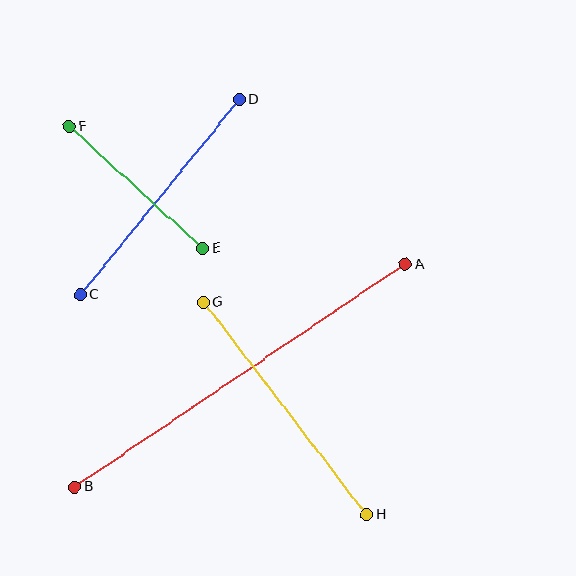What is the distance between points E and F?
The distance is approximately 181 pixels.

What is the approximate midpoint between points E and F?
The midpoint is at approximately (136, 187) pixels.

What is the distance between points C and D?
The distance is approximately 252 pixels.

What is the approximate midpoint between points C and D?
The midpoint is at approximately (160, 197) pixels.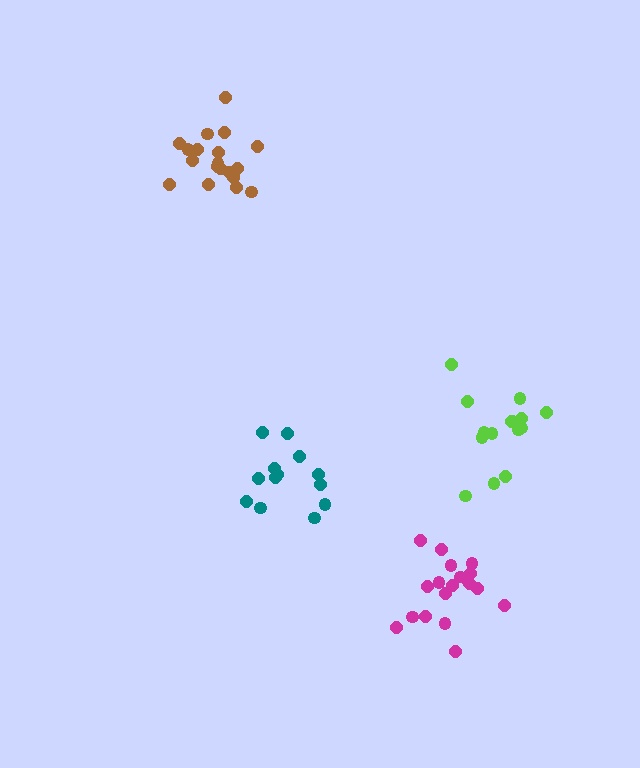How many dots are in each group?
Group 1: 13 dots, Group 2: 19 dots, Group 3: 15 dots, Group 4: 19 dots (66 total).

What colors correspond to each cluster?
The clusters are colored: teal, brown, lime, magenta.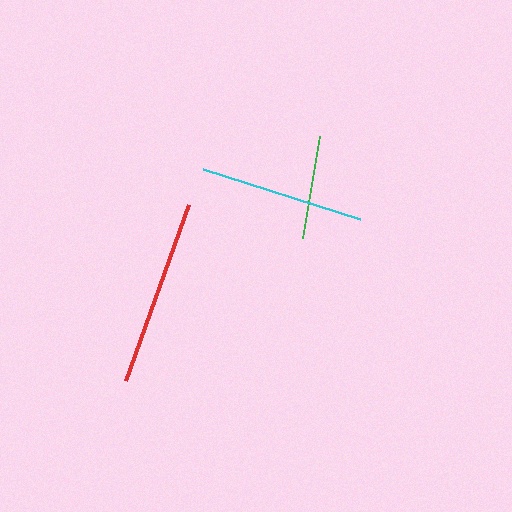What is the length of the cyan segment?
The cyan segment is approximately 164 pixels long.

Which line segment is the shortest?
The green line is the shortest at approximately 104 pixels.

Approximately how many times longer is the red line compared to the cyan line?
The red line is approximately 1.1 times the length of the cyan line.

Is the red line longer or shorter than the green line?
The red line is longer than the green line.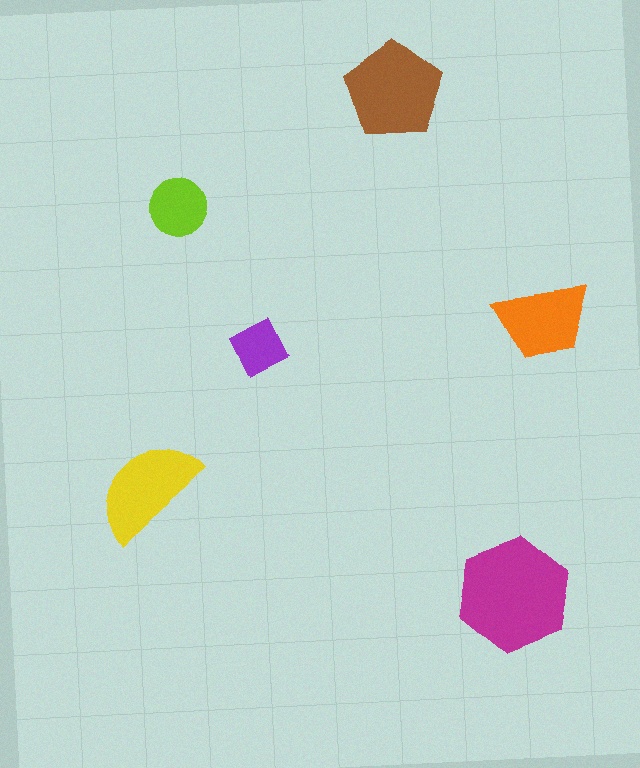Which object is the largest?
The magenta hexagon.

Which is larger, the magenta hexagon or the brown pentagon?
The magenta hexagon.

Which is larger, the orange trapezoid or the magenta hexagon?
The magenta hexagon.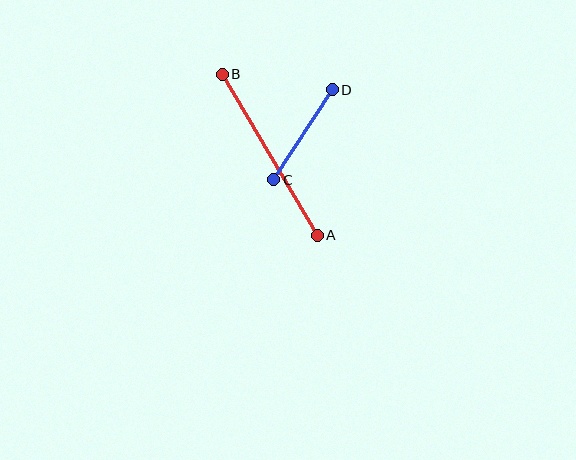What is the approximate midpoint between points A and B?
The midpoint is at approximately (270, 155) pixels.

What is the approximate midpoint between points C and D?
The midpoint is at approximately (303, 135) pixels.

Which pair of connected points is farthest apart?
Points A and B are farthest apart.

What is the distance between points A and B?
The distance is approximately 187 pixels.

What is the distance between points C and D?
The distance is approximately 108 pixels.